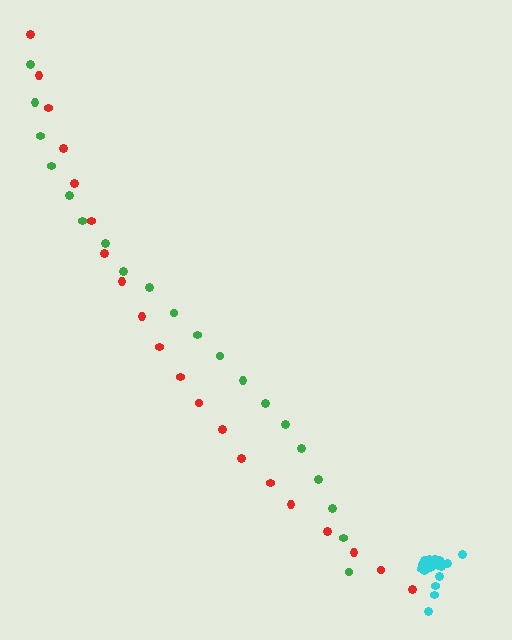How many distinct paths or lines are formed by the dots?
There are 3 distinct paths.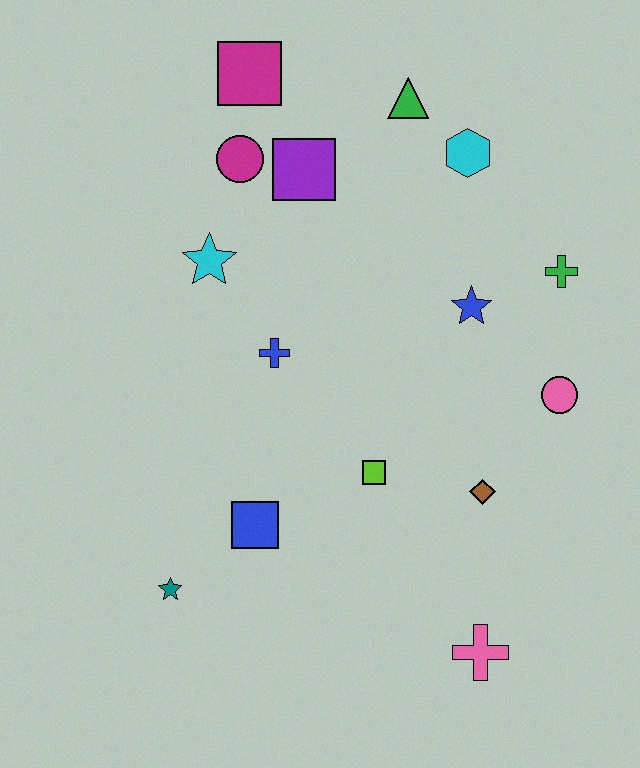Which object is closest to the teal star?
The blue square is closest to the teal star.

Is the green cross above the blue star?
Yes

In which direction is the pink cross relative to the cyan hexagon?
The pink cross is below the cyan hexagon.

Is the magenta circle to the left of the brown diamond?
Yes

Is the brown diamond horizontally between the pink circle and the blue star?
Yes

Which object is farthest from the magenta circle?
The pink cross is farthest from the magenta circle.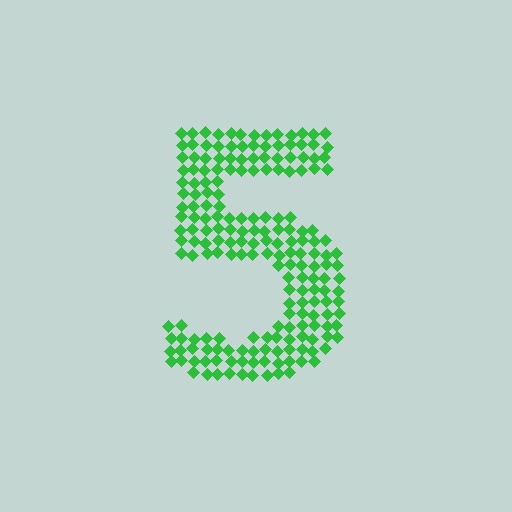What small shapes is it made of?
It is made of small diamonds.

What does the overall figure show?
The overall figure shows the digit 5.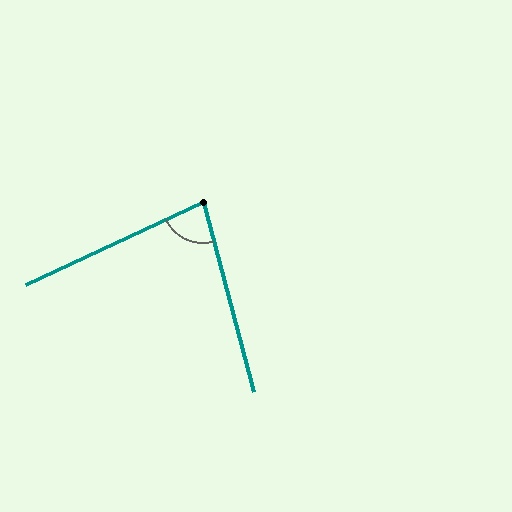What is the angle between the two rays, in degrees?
Approximately 80 degrees.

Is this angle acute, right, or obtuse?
It is acute.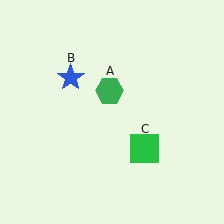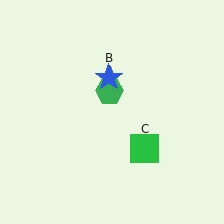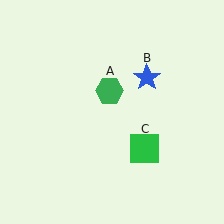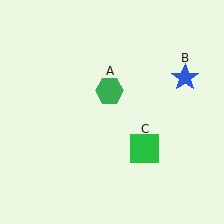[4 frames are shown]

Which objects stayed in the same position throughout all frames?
Green hexagon (object A) and green square (object C) remained stationary.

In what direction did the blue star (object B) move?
The blue star (object B) moved right.